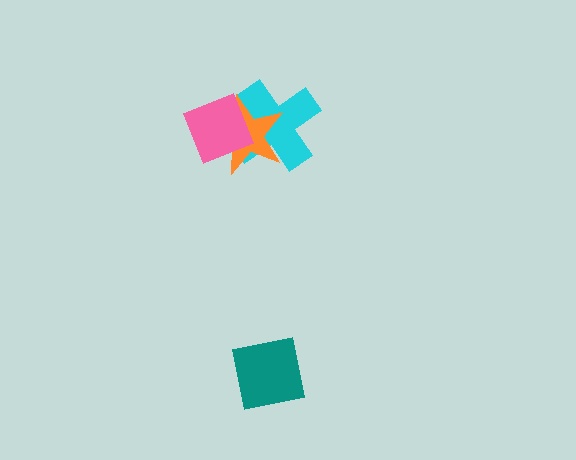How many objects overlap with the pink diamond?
2 objects overlap with the pink diamond.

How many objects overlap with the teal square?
0 objects overlap with the teal square.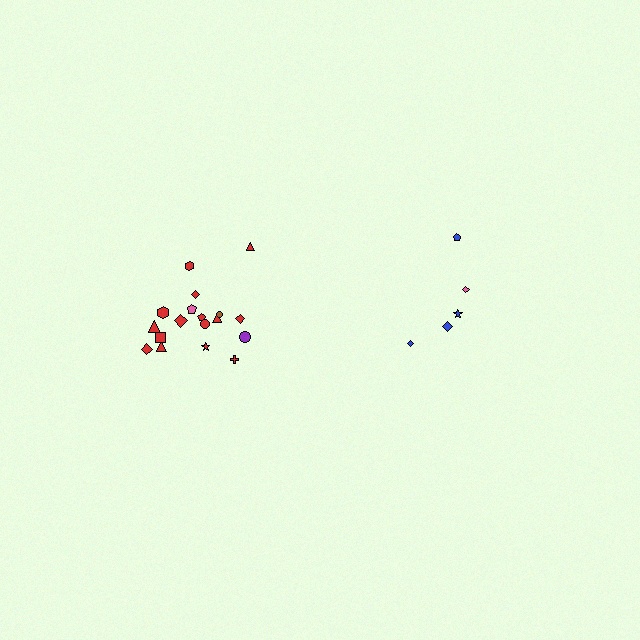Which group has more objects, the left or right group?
The left group.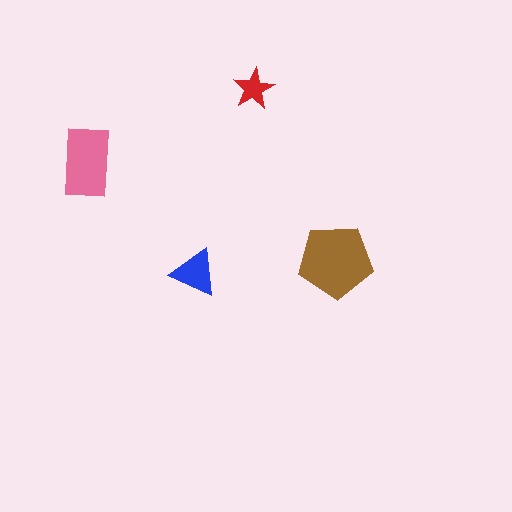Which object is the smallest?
The red star.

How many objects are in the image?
There are 4 objects in the image.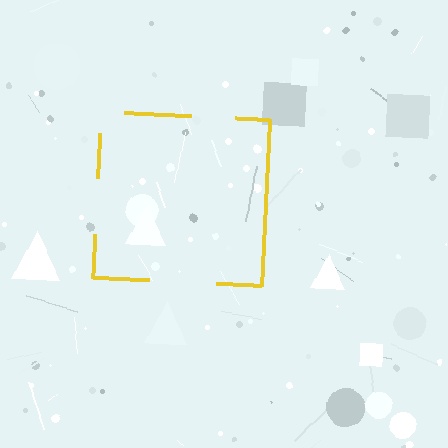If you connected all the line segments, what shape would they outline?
They would outline a square.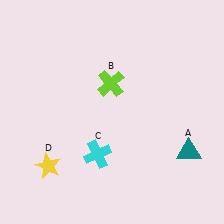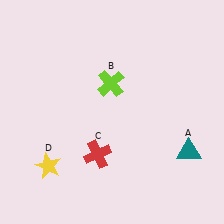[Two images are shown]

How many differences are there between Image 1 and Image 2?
There is 1 difference between the two images.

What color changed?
The cross (C) changed from cyan in Image 1 to red in Image 2.